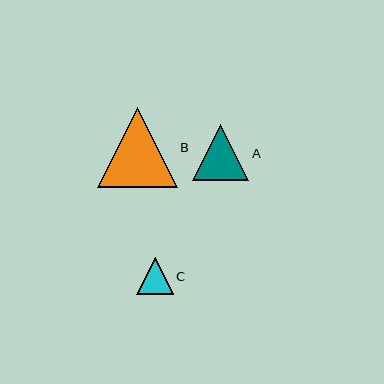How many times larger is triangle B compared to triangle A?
Triangle B is approximately 1.4 times the size of triangle A.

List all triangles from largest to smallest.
From largest to smallest: B, A, C.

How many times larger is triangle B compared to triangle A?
Triangle B is approximately 1.4 times the size of triangle A.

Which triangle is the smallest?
Triangle C is the smallest with a size of approximately 37 pixels.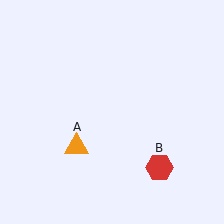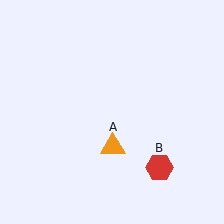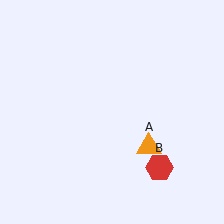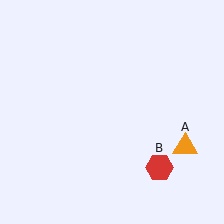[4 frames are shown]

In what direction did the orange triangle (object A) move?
The orange triangle (object A) moved right.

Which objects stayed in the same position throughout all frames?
Red hexagon (object B) remained stationary.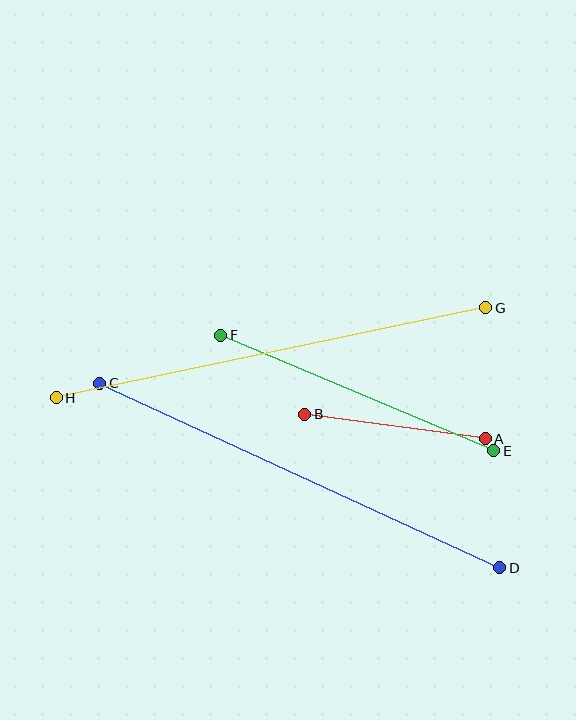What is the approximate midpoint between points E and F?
The midpoint is at approximately (357, 393) pixels.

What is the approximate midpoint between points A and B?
The midpoint is at approximately (395, 426) pixels.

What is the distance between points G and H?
The distance is approximately 439 pixels.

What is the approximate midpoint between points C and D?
The midpoint is at approximately (300, 476) pixels.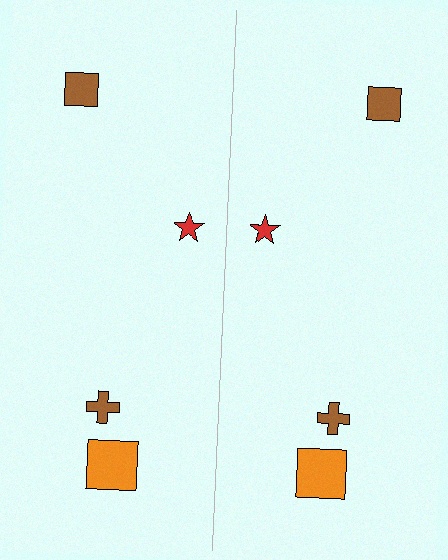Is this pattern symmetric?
Yes, this pattern has bilateral (reflection) symmetry.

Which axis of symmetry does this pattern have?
The pattern has a vertical axis of symmetry running through the center of the image.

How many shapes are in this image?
There are 8 shapes in this image.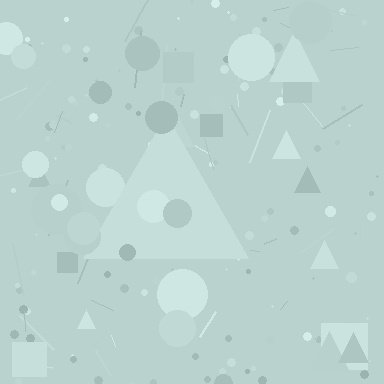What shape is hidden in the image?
A triangle is hidden in the image.